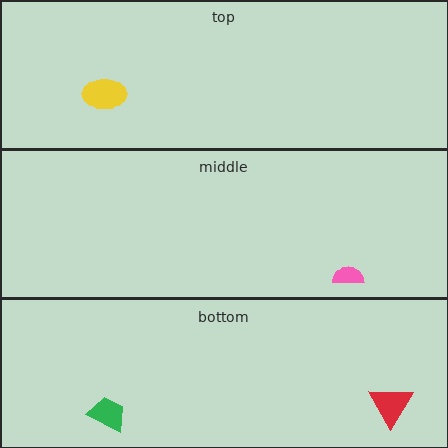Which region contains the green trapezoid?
The bottom region.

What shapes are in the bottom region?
The red triangle, the green trapezoid.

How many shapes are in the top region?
1.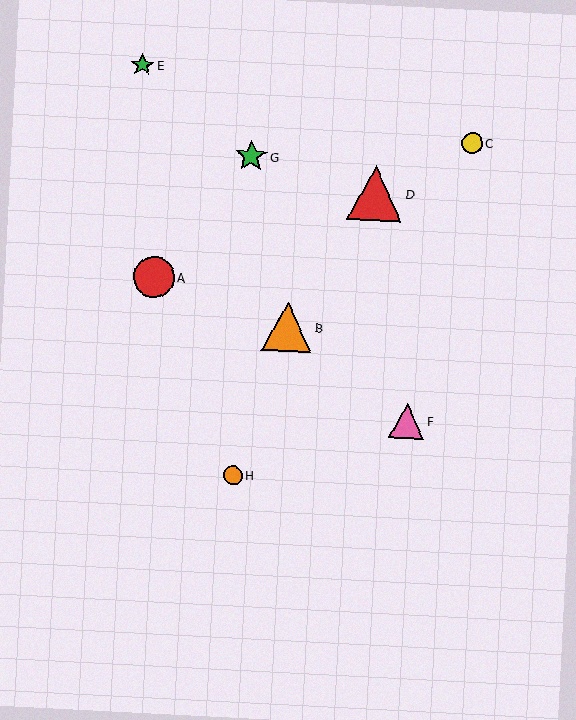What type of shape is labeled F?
Shape F is a pink triangle.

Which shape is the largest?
The red triangle (labeled D) is the largest.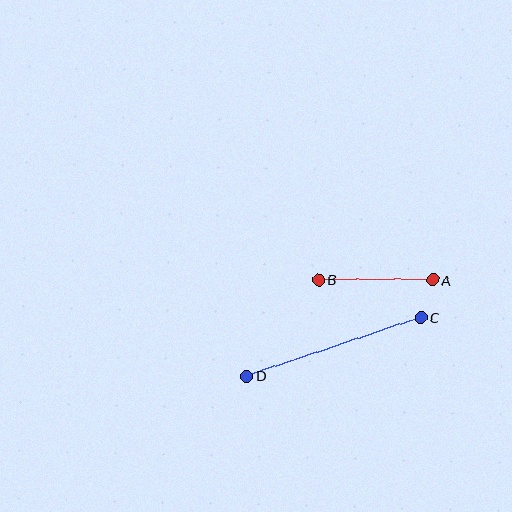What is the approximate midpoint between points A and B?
The midpoint is at approximately (376, 280) pixels.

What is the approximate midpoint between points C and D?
The midpoint is at approximately (334, 347) pixels.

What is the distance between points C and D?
The distance is approximately 183 pixels.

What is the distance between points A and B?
The distance is approximately 114 pixels.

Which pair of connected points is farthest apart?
Points C and D are farthest apart.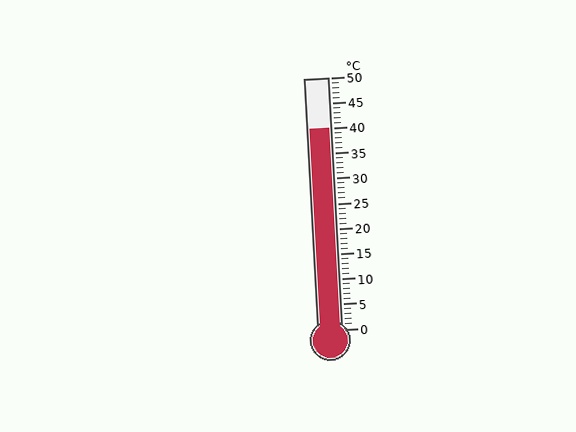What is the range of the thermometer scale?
The thermometer scale ranges from 0°C to 50°C.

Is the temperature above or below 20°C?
The temperature is above 20°C.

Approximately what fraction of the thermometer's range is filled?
The thermometer is filled to approximately 80% of its range.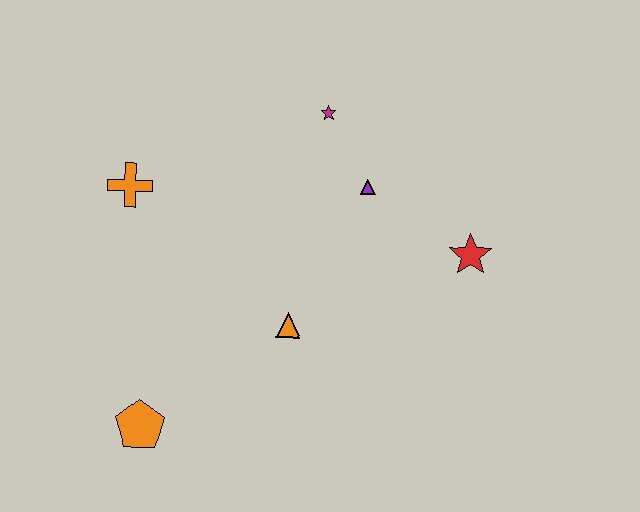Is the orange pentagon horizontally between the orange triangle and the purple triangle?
No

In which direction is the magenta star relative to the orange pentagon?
The magenta star is above the orange pentagon.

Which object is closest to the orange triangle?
The purple triangle is closest to the orange triangle.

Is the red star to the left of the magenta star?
No